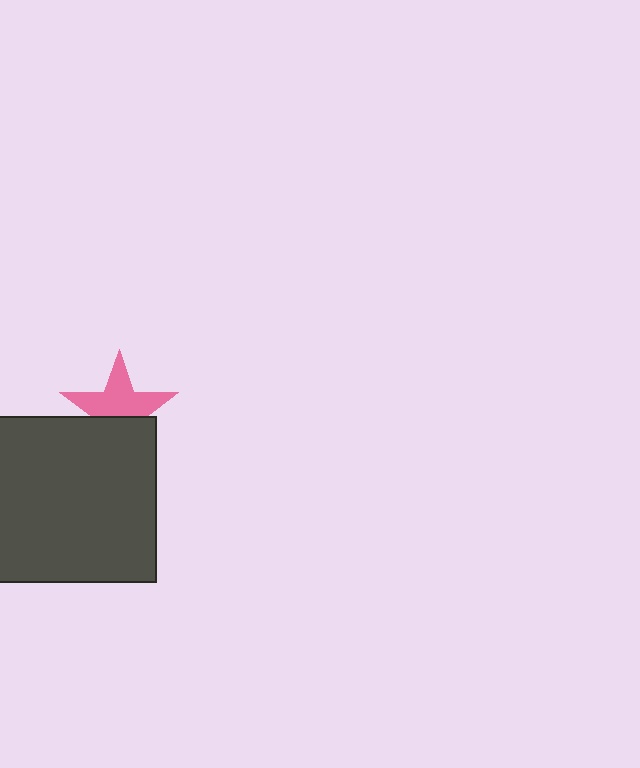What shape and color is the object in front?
The object in front is a dark gray square.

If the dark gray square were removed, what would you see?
You would see the complete pink star.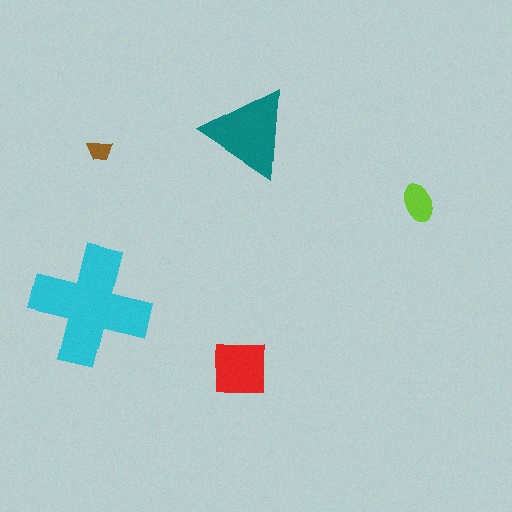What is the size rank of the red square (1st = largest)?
3rd.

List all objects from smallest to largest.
The brown trapezoid, the lime ellipse, the red square, the teal triangle, the cyan cross.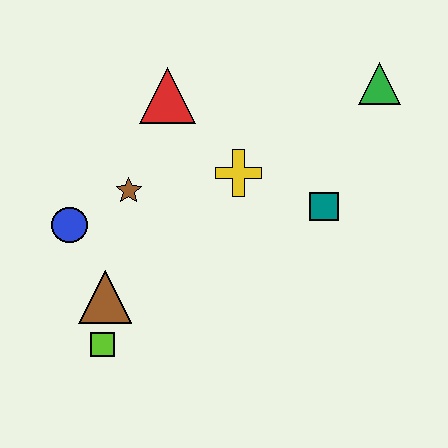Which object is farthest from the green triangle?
The lime square is farthest from the green triangle.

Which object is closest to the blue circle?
The brown star is closest to the blue circle.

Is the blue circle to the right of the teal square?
No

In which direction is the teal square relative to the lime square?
The teal square is to the right of the lime square.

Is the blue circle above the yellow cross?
No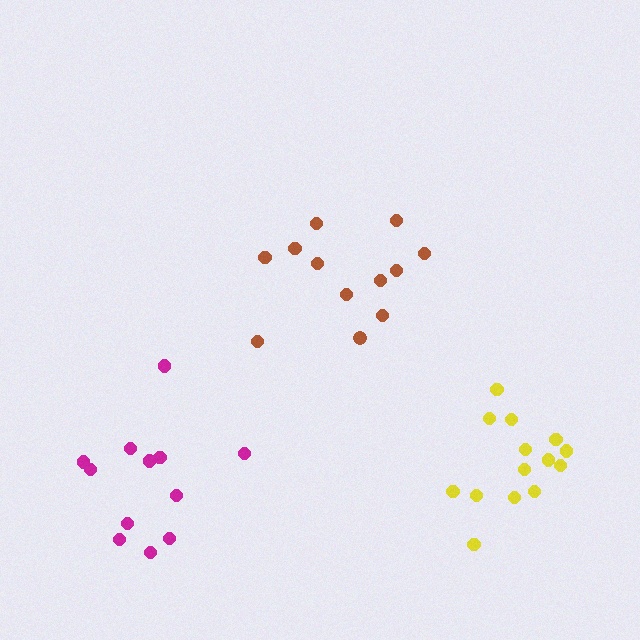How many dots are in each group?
Group 1: 12 dots, Group 2: 14 dots, Group 3: 12 dots (38 total).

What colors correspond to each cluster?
The clusters are colored: brown, yellow, magenta.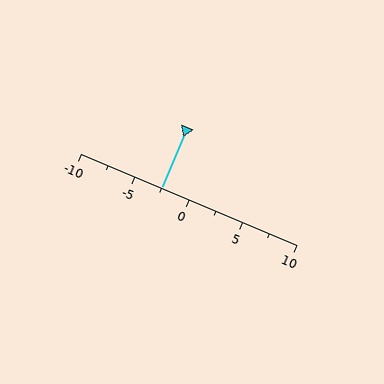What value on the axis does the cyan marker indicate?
The marker indicates approximately -2.5.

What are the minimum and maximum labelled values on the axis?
The axis runs from -10 to 10.